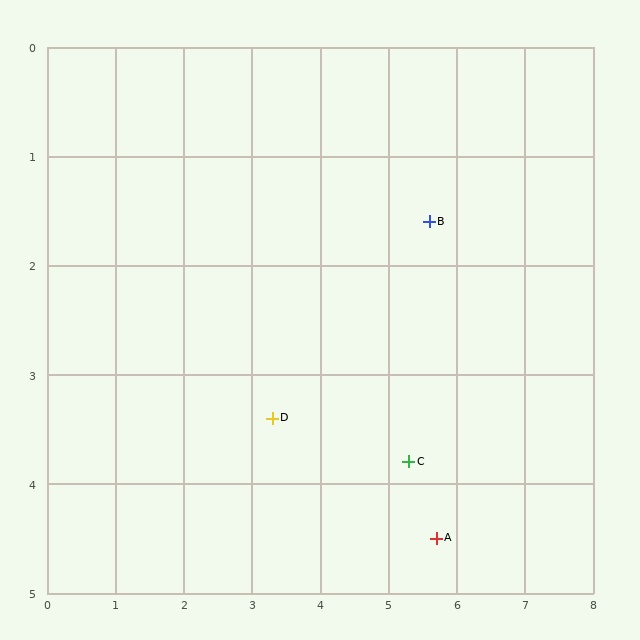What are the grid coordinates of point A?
Point A is at approximately (5.7, 4.5).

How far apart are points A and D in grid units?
Points A and D are about 2.6 grid units apart.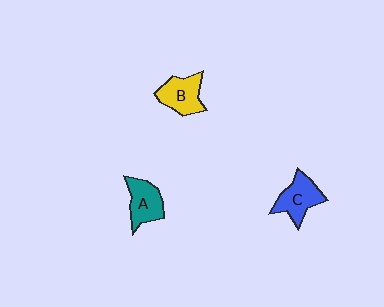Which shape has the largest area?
Shape C (blue).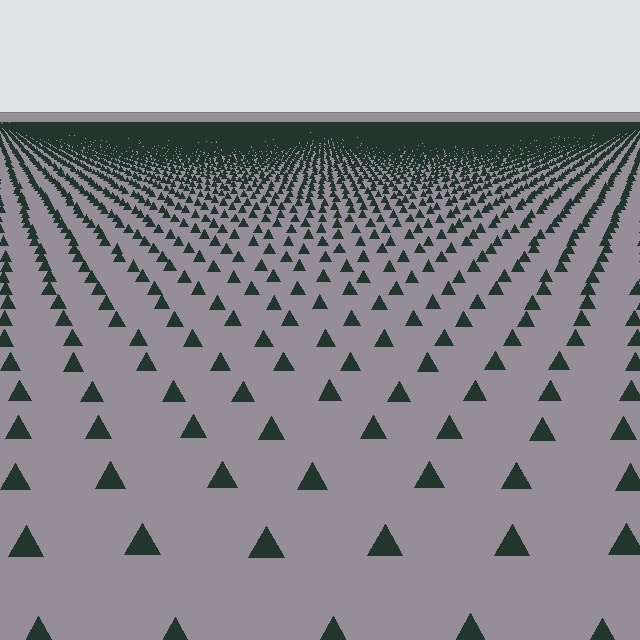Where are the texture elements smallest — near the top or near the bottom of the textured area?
Near the top.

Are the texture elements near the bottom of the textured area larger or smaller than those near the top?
Larger. Near the bottom, elements are closer to the viewer and appear at a bigger on-screen size.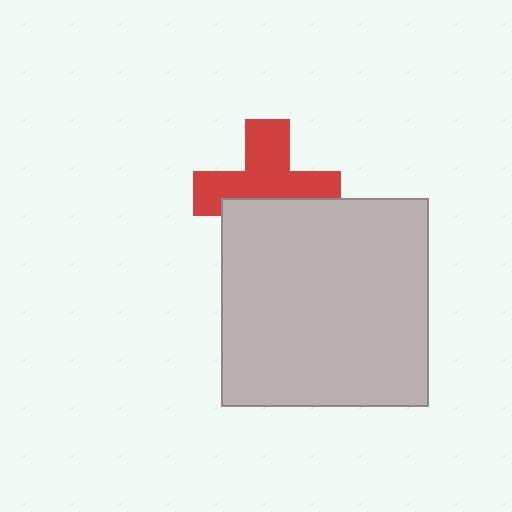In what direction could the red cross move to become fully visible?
The red cross could move up. That would shift it out from behind the light gray square entirely.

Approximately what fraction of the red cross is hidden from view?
Roughly 40% of the red cross is hidden behind the light gray square.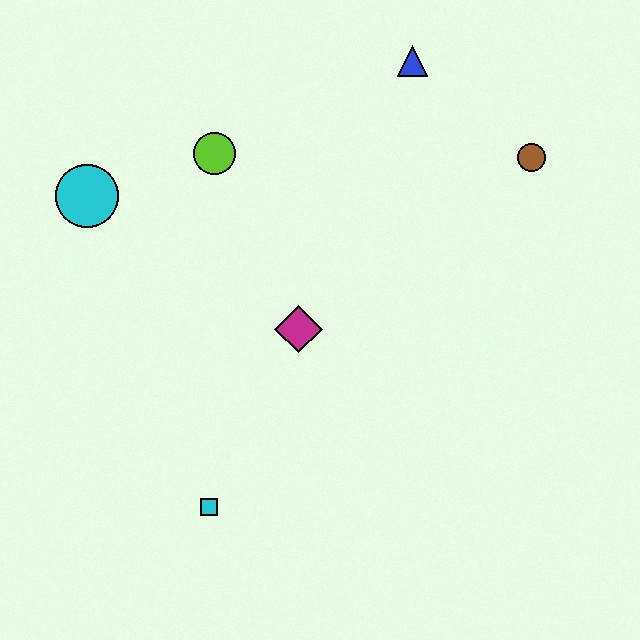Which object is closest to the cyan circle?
The lime circle is closest to the cyan circle.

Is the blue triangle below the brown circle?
No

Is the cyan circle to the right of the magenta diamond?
No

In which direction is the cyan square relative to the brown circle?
The cyan square is below the brown circle.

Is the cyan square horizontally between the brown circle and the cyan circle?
Yes